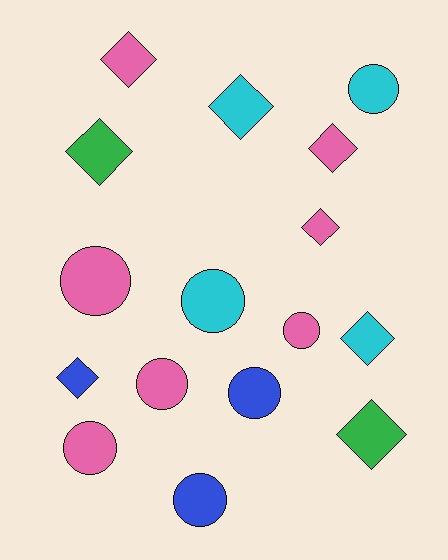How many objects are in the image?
There are 16 objects.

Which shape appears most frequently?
Circle, with 8 objects.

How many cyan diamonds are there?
There are 2 cyan diamonds.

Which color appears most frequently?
Pink, with 7 objects.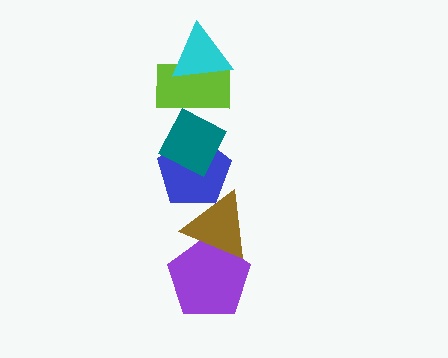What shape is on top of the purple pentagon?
The brown triangle is on top of the purple pentagon.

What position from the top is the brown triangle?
The brown triangle is 5th from the top.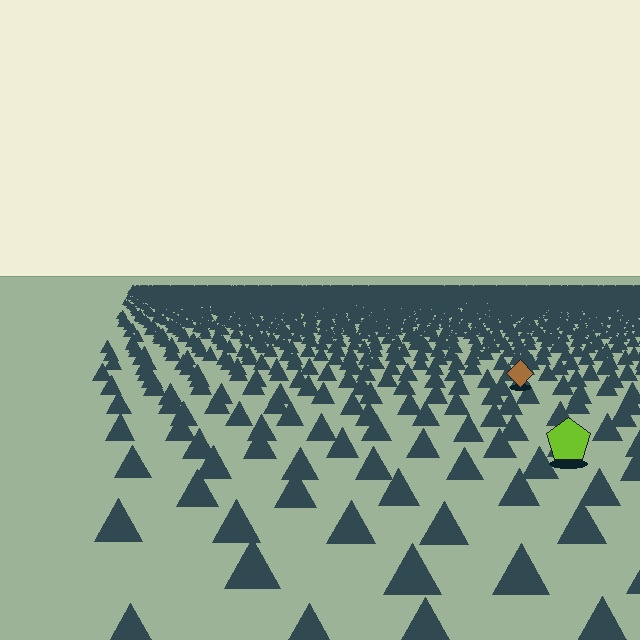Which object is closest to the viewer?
The lime pentagon is closest. The texture marks near it are larger and more spread out.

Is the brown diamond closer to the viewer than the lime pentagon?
No. The lime pentagon is closer — you can tell from the texture gradient: the ground texture is coarser near it.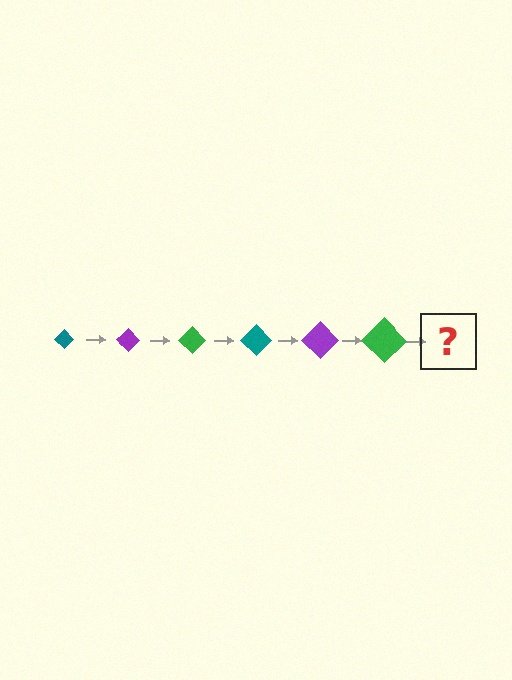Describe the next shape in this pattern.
It should be a teal diamond, larger than the previous one.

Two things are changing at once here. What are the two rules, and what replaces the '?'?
The two rules are that the diamond grows larger each step and the color cycles through teal, purple, and green. The '?' should be a teal diamond, larger than the previous one.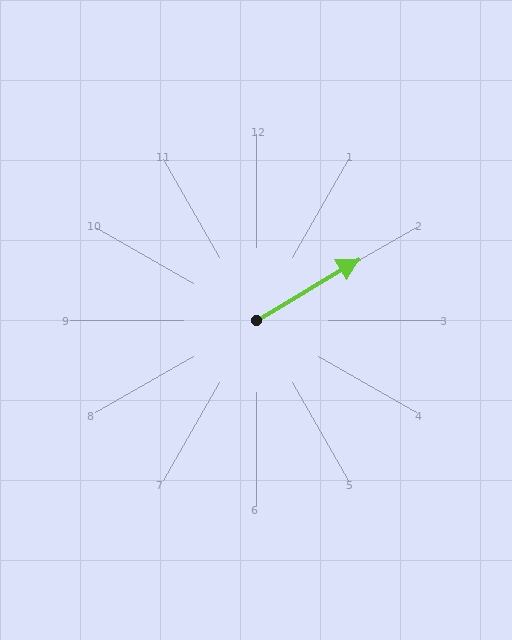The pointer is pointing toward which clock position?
Roughly 2 o'clock.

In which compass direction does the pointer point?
Northeast.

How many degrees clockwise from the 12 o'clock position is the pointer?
Approximately 59 degrees.